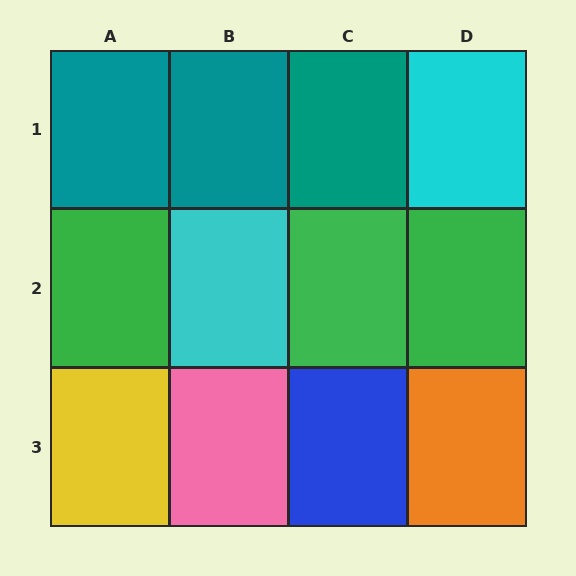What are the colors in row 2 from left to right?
Green, cyan, green, green.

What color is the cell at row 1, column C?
Teal.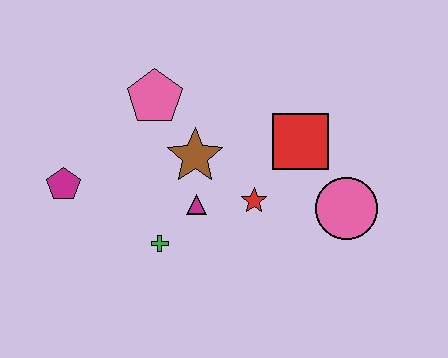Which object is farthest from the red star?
The magenta pentagon is farthest from the red star.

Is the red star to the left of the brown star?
No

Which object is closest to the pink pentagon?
The brown star is closest to the pink pentagon.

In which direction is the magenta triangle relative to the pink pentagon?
The magenta triangle is below the pink pentagon.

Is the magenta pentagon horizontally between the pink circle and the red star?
No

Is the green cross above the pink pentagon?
No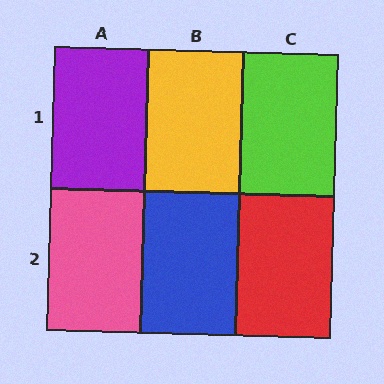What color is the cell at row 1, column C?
Lime.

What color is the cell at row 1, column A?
Purple.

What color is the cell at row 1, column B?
Yellow.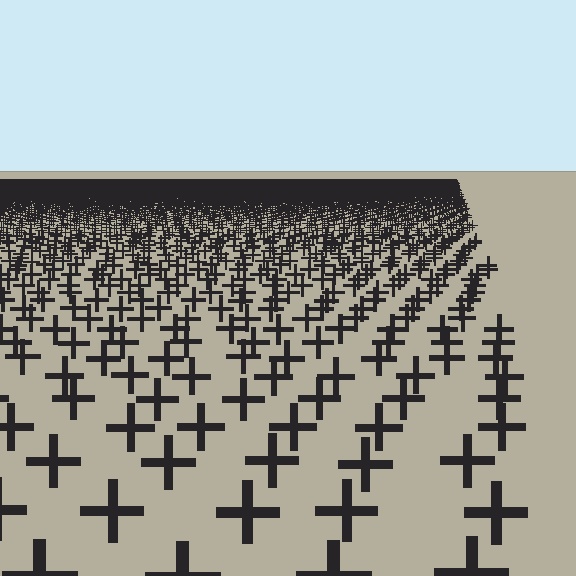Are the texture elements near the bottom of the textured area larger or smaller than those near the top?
Larger. Near the bottom, elements are closer to the viewer and appear at a bigger on-screen size.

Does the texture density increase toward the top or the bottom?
Density increases toward the top.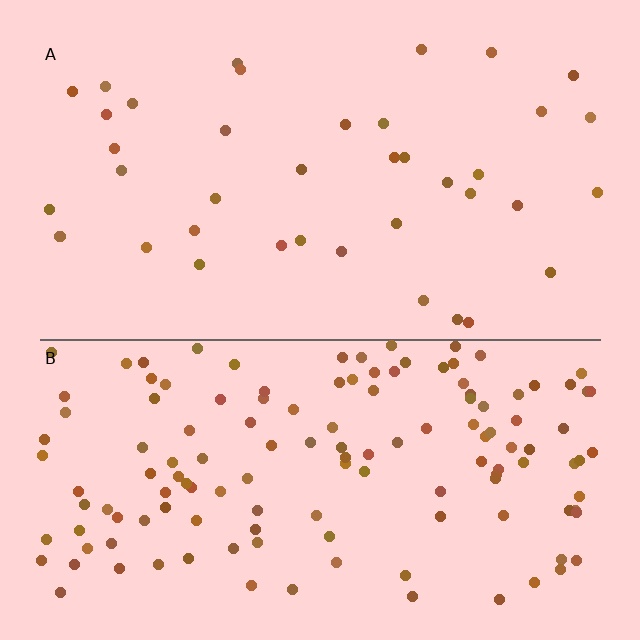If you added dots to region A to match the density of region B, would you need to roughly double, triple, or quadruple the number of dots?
Approximately triple.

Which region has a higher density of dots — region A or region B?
B (the bottom).